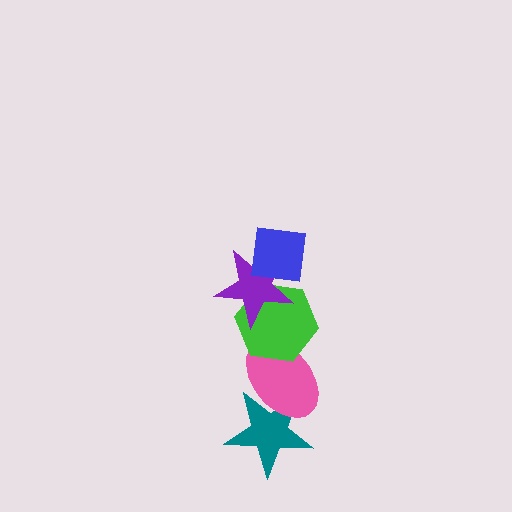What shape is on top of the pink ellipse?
The green hexagon is on top of the pink ellipse.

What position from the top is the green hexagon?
The green hexagon is 3rd from the top.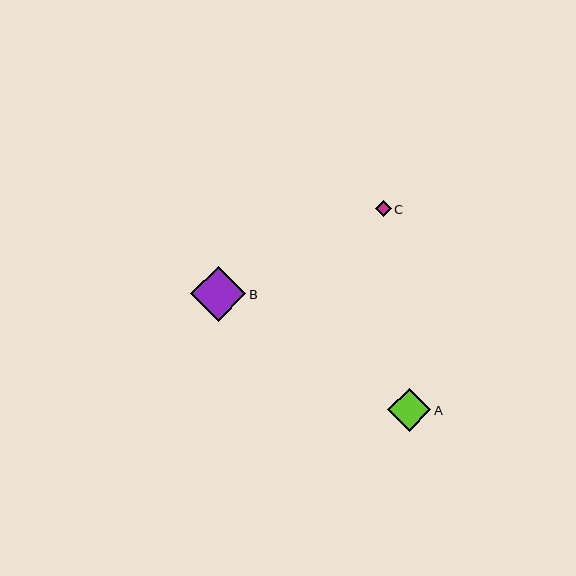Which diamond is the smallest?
Diamond C is the smallest with a size of approximately 15 pixels.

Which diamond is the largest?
Diamond B is the largest with a size of approximately 55 pixels.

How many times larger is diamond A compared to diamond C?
Diamond A is approximately 2.8 times the size of diamond C.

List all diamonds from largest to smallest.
From largest to smallest: B, A, C.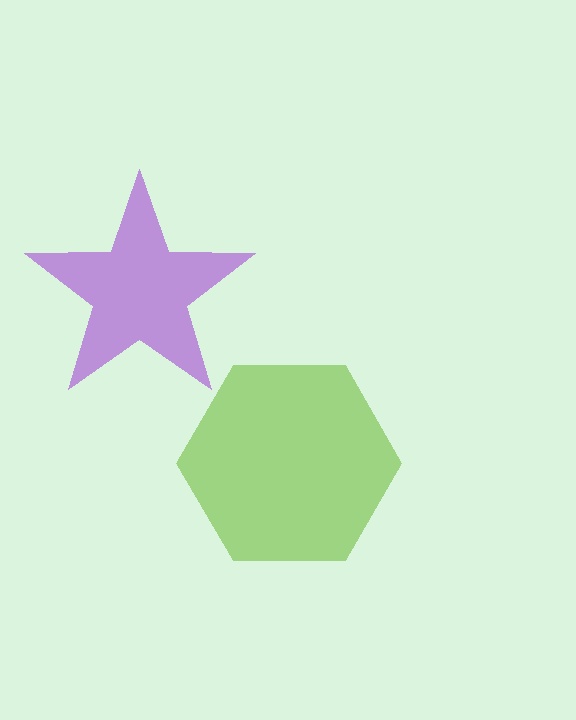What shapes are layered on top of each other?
The layered shapes are: a purple star, a lime hexagon.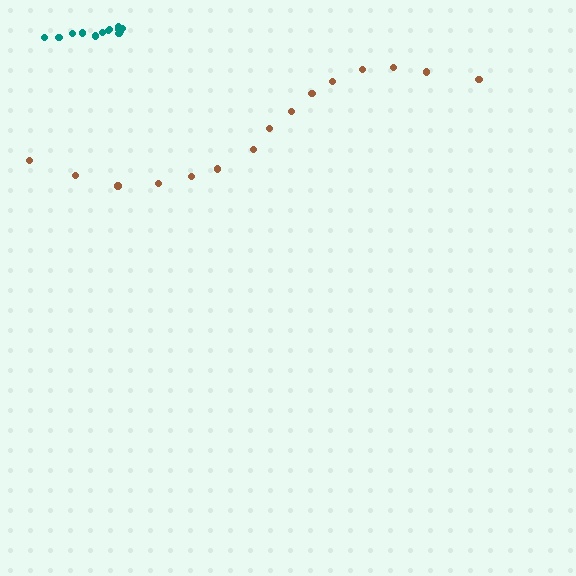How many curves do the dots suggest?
There are 2 distinct paths.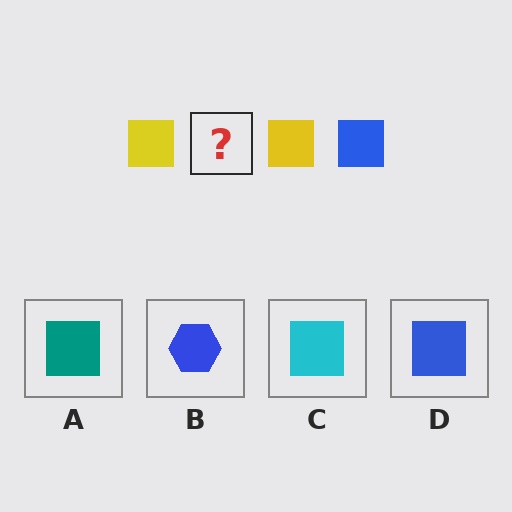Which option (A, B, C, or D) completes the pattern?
D.